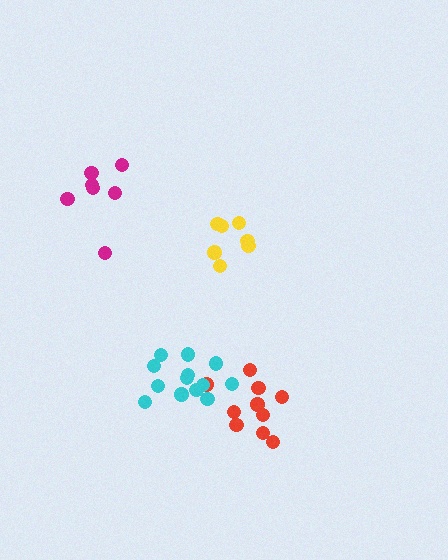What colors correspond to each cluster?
The clusters are colored: red, yellow, cyan, magenta.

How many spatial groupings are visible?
There are 4 spatial groupings.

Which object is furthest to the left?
The magenta cluster is leftmost.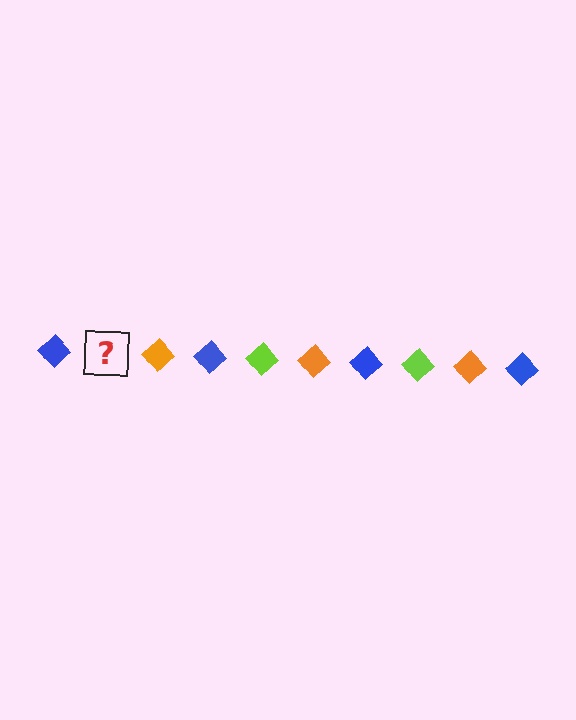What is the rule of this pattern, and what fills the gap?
The rule is that the pattern cycles through blue, lime, orange diamonds. The gap should be filled with a lime diamond.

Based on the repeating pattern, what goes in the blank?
The blank should be a lime diamond.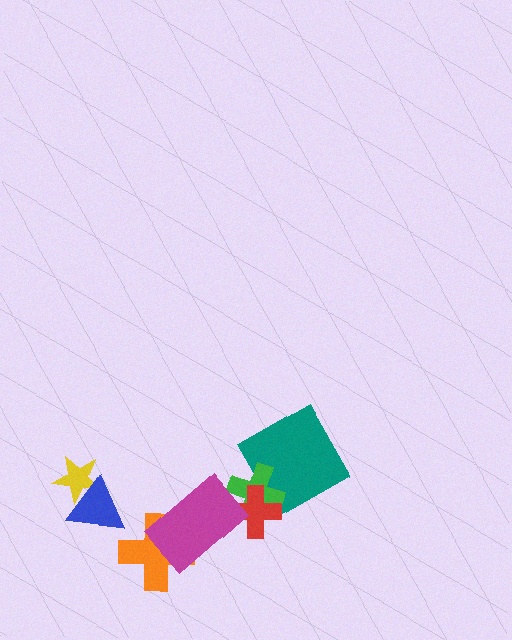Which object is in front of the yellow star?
The blue triangle is in front of the yellow star.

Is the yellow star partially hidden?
Yes, it is partially covered by another shape.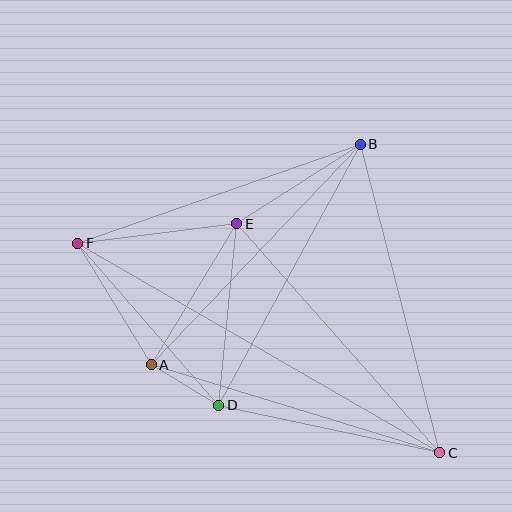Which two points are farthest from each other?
Points C and F are farthest from each other.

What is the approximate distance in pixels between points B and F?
The distance between B and F is approximately 299 pixels.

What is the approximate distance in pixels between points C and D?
The distance between C and D is approximately 226 pixels.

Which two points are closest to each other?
Points A and D are closest to each other.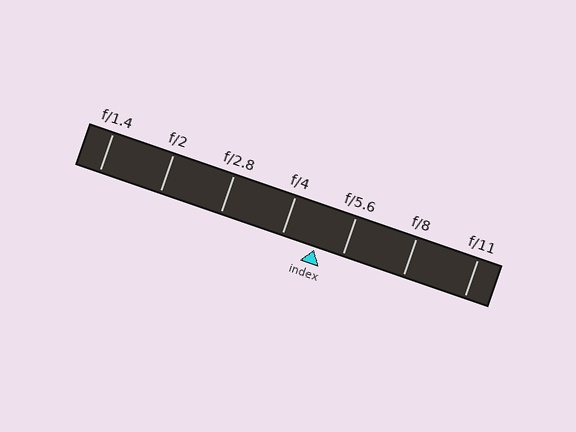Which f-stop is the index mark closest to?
The index mark is closest to f/5.6.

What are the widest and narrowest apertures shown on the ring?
The widest aperture shown is f/1.4 and the narrowest is f/11.